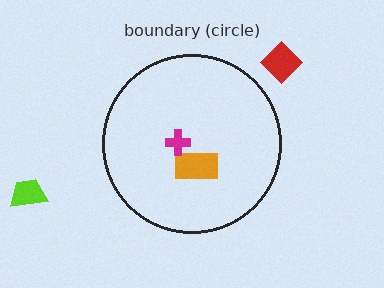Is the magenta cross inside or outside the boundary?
Inside.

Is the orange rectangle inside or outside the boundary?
Inside.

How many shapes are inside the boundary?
2 inside, 2 outside.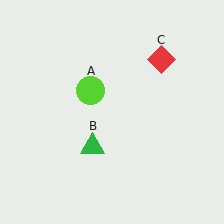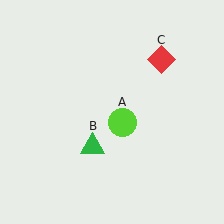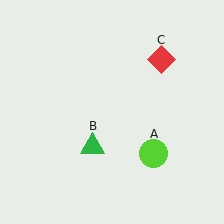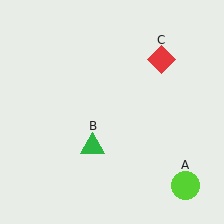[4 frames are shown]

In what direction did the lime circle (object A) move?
The lime circle (object A) moved down and to the right.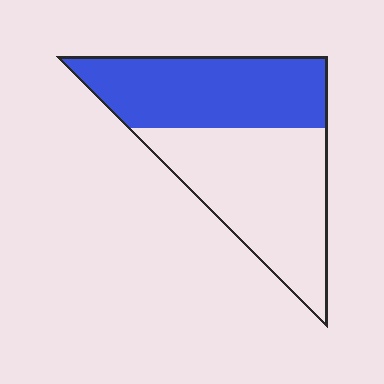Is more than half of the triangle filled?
No.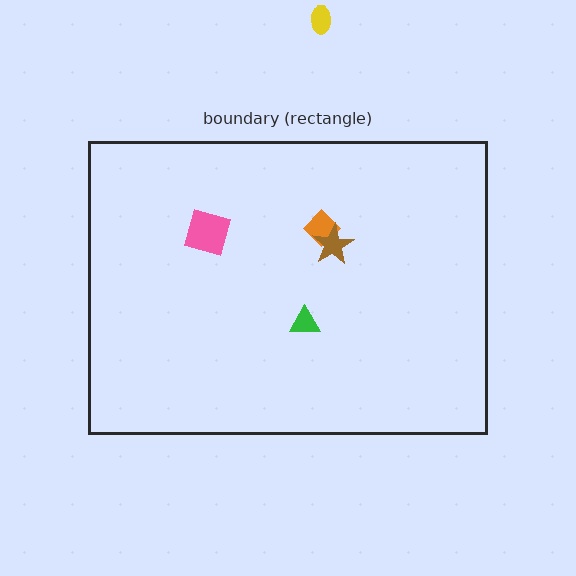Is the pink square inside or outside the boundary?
Inside.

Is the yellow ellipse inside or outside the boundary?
Outside.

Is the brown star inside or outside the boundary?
Inside.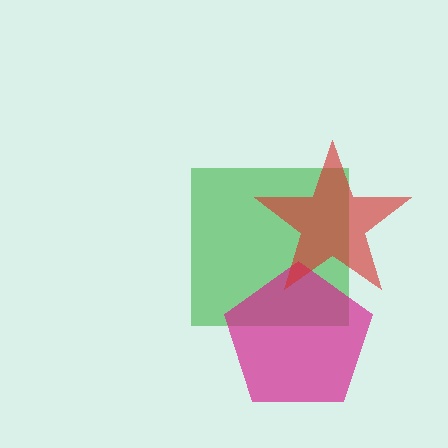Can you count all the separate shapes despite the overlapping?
Yes, there are 3 separate shapes.